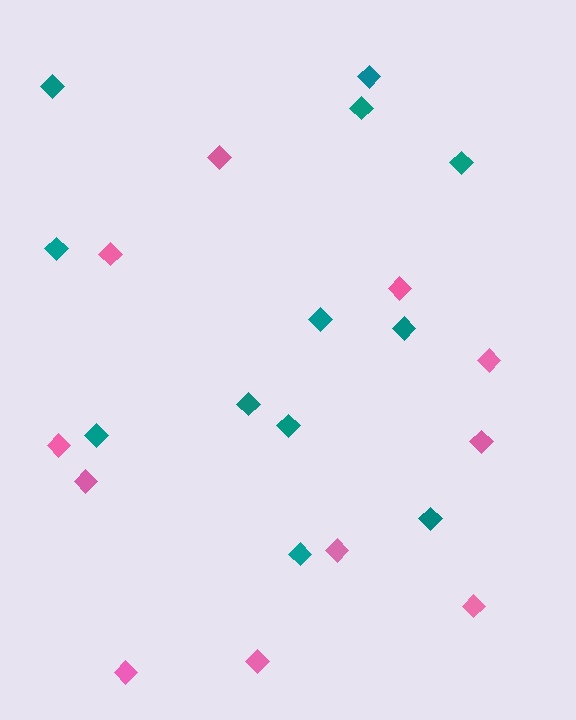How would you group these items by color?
There are 2 groups: one group of teal diamonds (12) and one group of pink diamonds (11).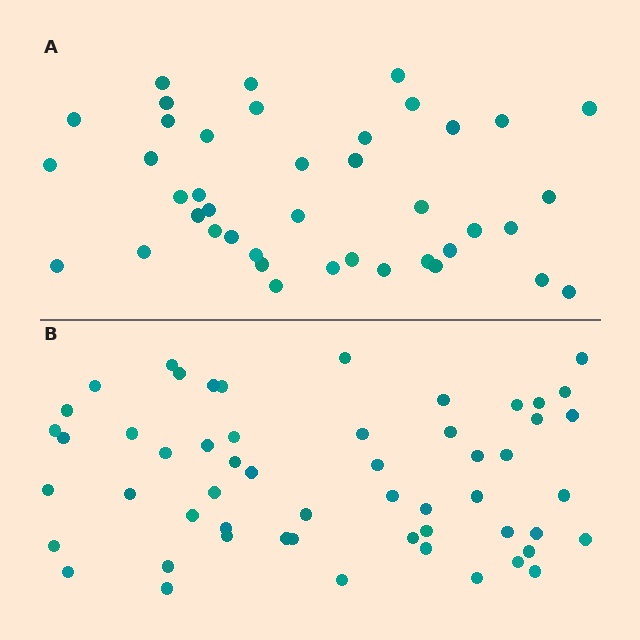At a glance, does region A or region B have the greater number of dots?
Region B (the bottom region) has more dots.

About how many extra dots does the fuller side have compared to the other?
Region B has approximately 15 more dots than region A.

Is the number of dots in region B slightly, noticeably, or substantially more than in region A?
Region B has noticeably more, but not dramatically so. The ratio is roughly 1.3 to 1.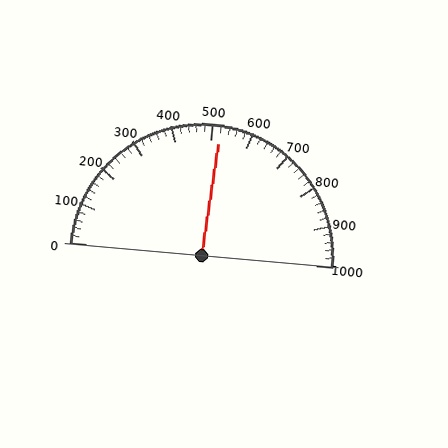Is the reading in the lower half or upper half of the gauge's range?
The reading is in the upper half of the range (0 to 1000).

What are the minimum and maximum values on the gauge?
The gauge ranges from 0 to 1000.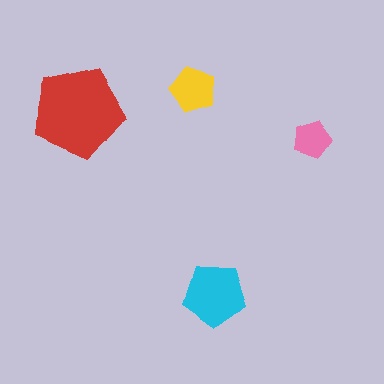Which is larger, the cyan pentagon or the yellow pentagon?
The cyan one.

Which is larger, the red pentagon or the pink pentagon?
The red one.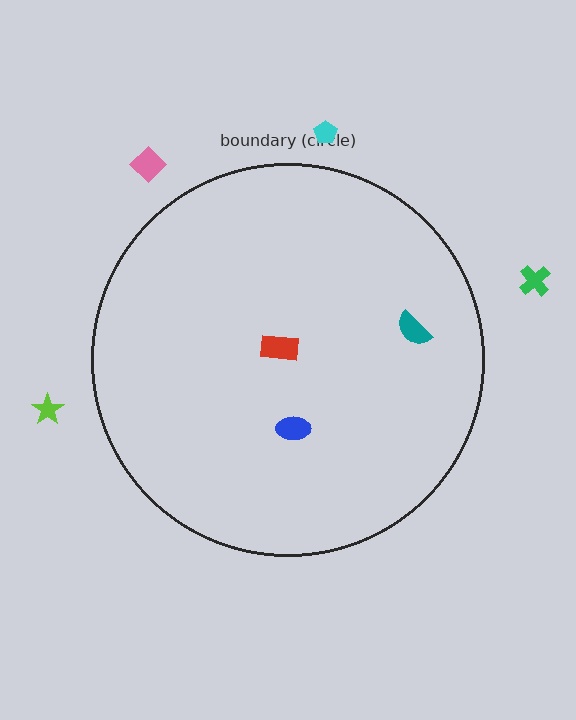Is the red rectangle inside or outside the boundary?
Inside.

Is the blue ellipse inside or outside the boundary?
Inside.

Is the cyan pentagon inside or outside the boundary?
Outside.